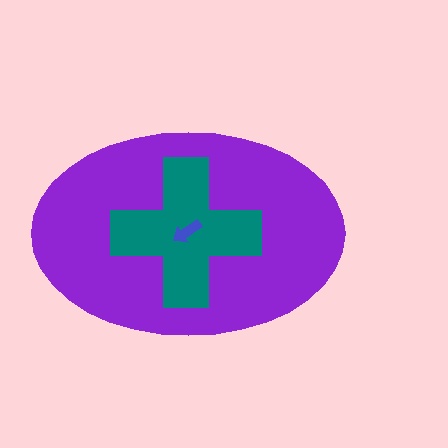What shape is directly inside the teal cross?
The blue arrow.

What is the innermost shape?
The blue arrow.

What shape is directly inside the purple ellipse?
The teal cross.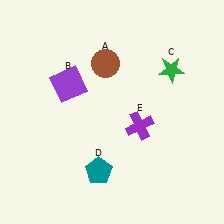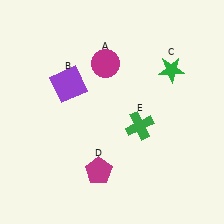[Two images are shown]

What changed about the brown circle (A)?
In Image 1, A is brown. In Image 2, it changed to magenta.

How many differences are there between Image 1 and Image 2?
There are 3 differences between the two images.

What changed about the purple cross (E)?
In Image 1, E is purple. In Image 2, it changed to green.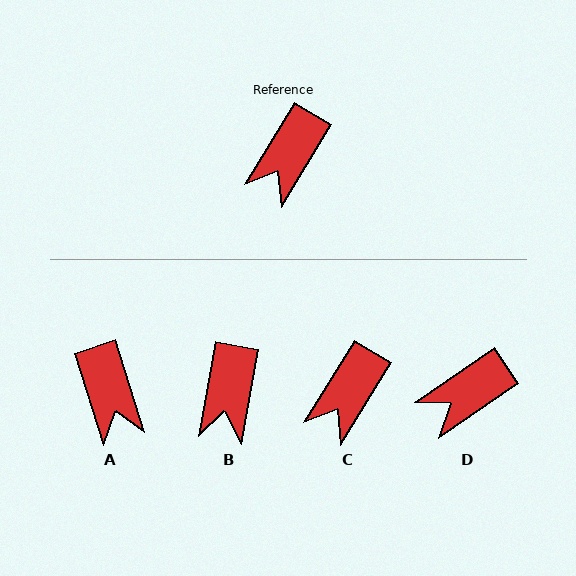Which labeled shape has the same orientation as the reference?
C.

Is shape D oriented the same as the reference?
No, it is off by about 24 degrees.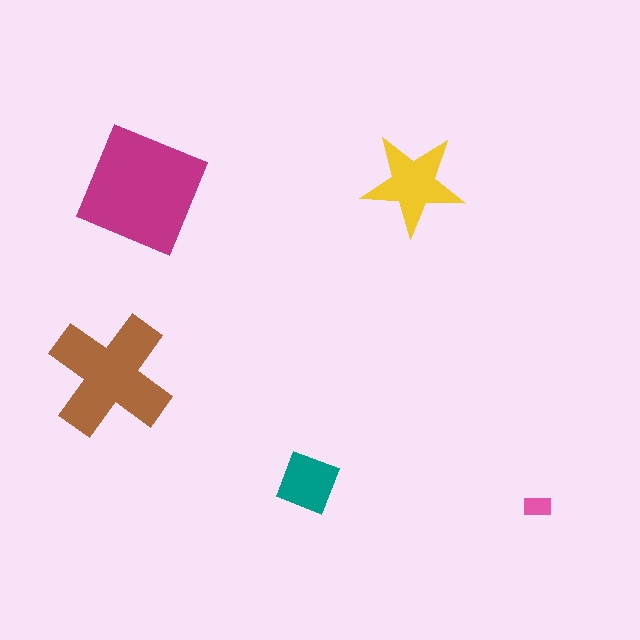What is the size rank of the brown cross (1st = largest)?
2nd.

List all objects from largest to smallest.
The magenta square, the brown cross, the yellow star, the teal diamond, the pink rectangle.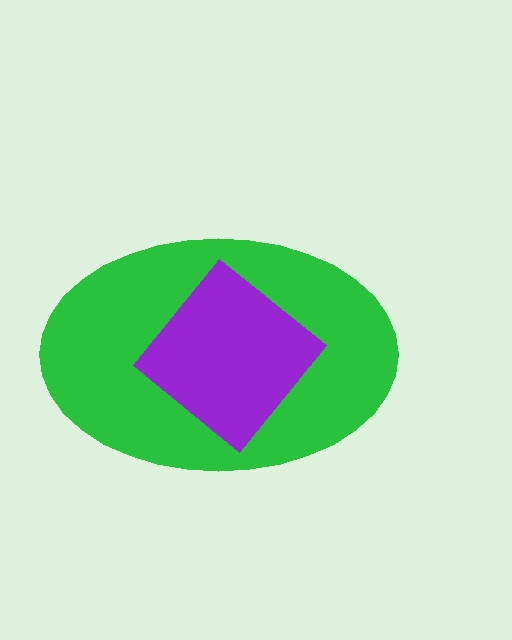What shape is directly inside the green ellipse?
The purple diamond.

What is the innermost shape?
The purple diamond.